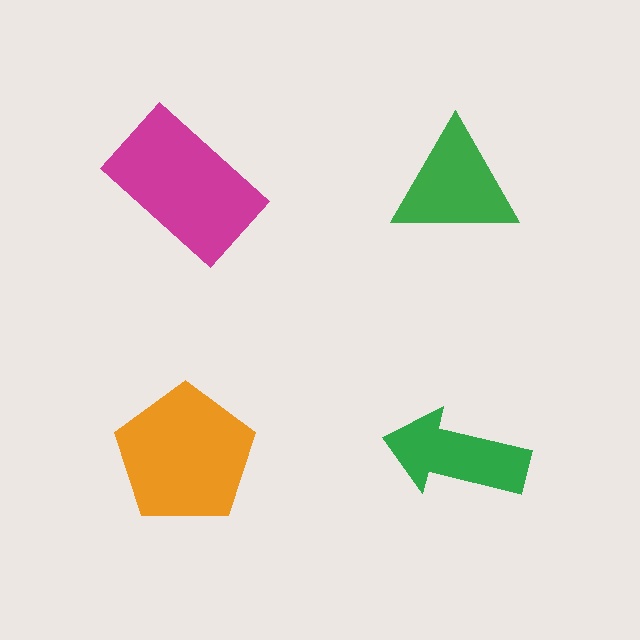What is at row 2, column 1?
An orange pentagon.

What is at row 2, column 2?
A green arrow.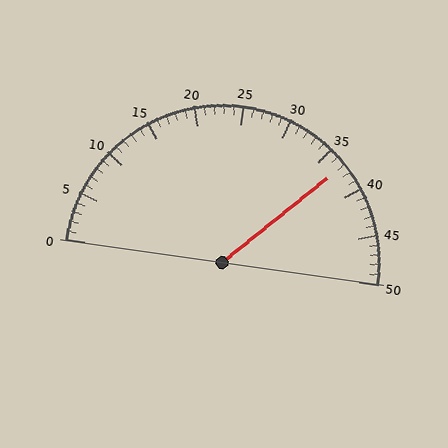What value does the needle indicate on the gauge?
The needle indicates approximately 37.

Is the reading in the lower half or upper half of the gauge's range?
The reading is in the upper half of the range (0 to 50).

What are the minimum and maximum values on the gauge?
The gauge ranges from 0 to 50.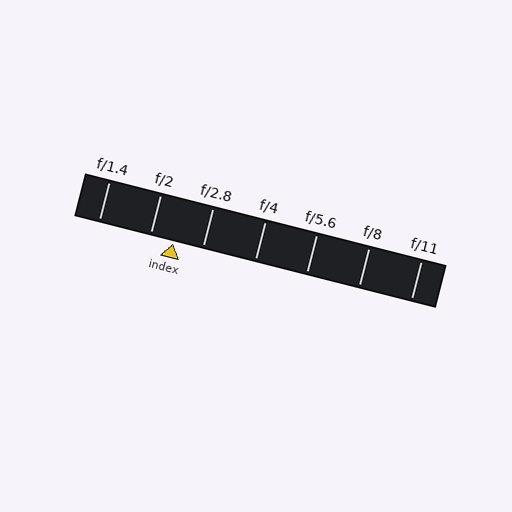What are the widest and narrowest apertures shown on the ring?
The widest aperture shown is f/1.4 and the narrowest is f/11.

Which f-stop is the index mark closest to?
The index mark is closest to f/2.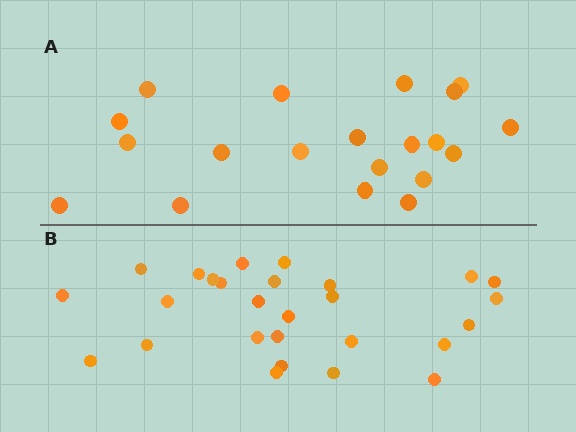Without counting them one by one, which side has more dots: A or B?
Region B (the bottom region) has more dots.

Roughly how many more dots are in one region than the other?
Region B has roughly 8 or so more dots than region A.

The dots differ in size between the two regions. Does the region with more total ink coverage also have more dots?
No. Region A has more total ink coverage because its dots are larger, but region B actually contains more individual dots. Total area can be misleading — the number of items is what matters here.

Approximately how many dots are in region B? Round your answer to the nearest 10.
About 30 dots. (The exact count is 27, which rounds to 30.)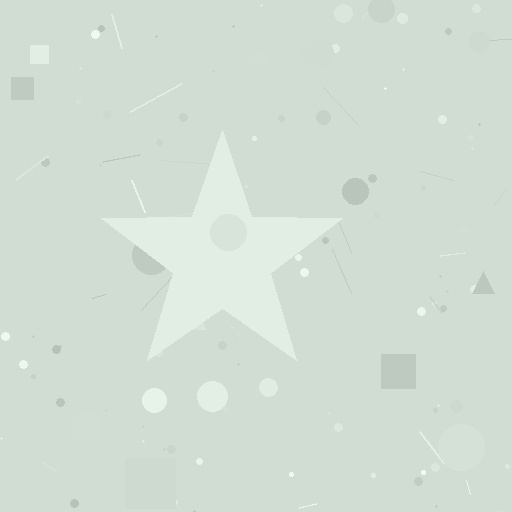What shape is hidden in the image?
A star is hidden in the image.